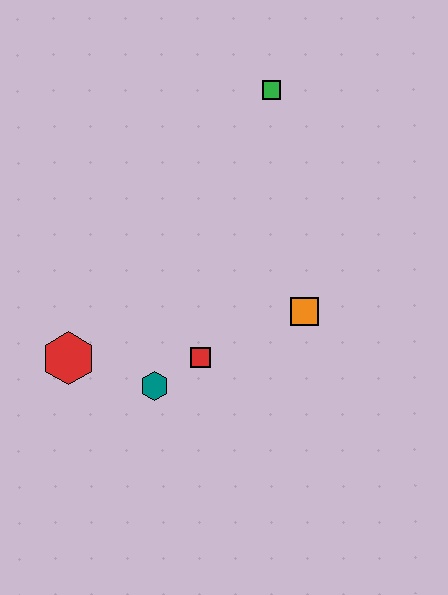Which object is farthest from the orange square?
The red hexagon is farthest from the orange square.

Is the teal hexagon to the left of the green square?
Yes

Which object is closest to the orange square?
The red square is closest to the orange square.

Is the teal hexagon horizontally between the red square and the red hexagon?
Yes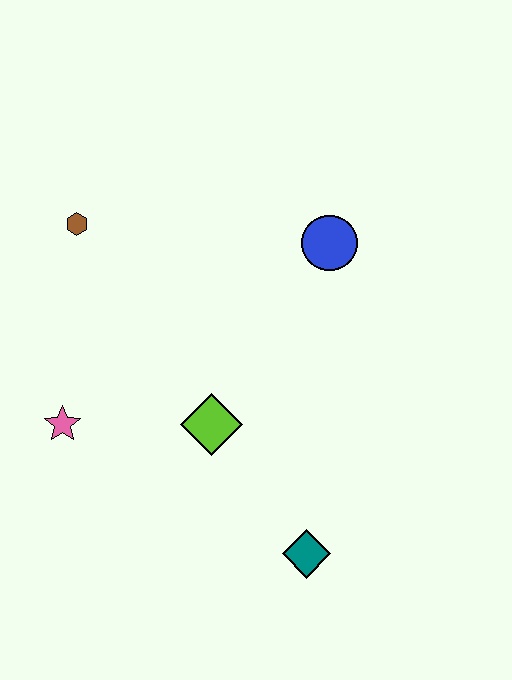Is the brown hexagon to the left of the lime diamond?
Yes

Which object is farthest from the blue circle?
The pink star is farthest from the blue circle.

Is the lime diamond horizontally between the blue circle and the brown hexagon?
Yes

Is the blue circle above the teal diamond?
Yes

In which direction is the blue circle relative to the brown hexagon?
The blue circle is to the right of the brown hexagon.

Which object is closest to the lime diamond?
The pink star is closest to the lime diamond.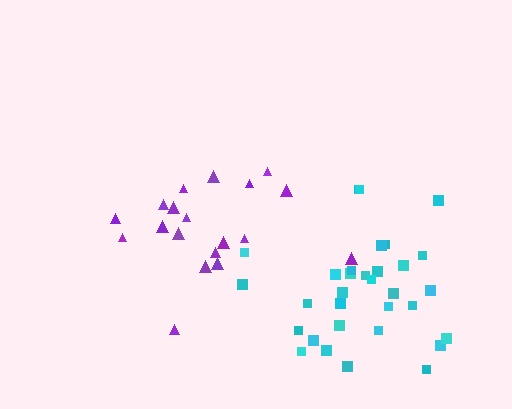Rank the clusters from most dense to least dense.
cyan, purple.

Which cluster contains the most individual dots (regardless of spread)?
Cyan (32).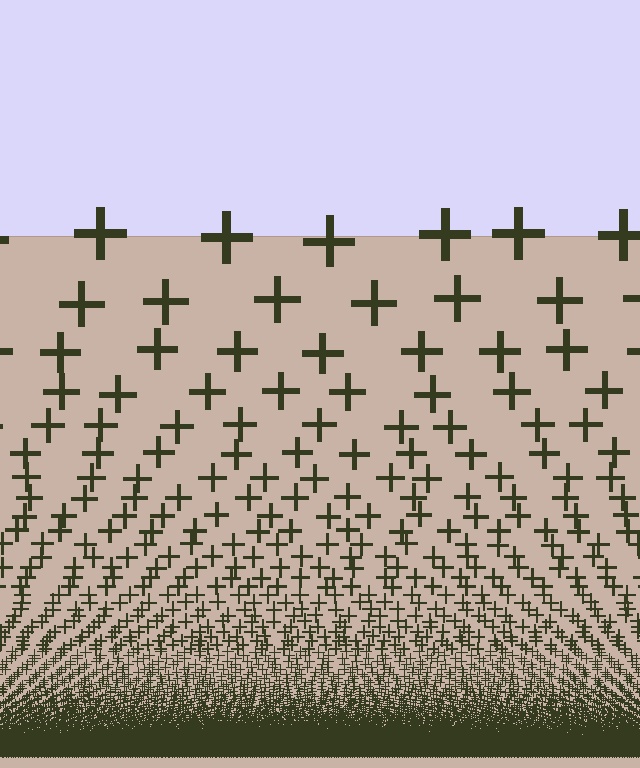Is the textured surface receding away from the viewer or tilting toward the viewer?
The surface appears to tilt toward the viewer. Texture elements get larger and sparser toward the top.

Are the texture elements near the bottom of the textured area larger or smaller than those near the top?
Smaller. The gradient is inverted — elements near the bottom are smaller and denser.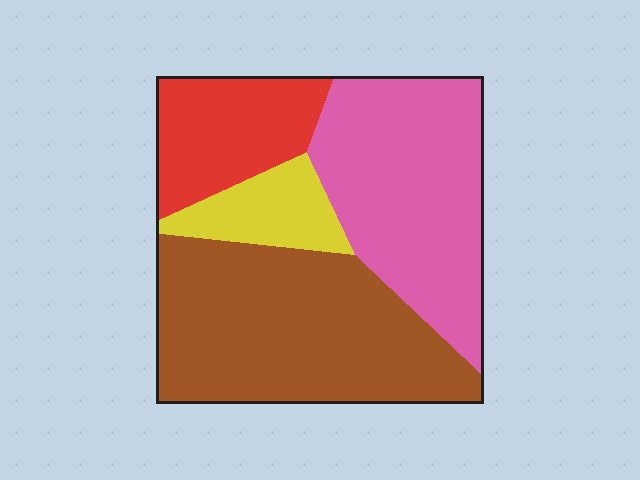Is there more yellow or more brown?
Brown.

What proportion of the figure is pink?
Pink covers roughly 35% of the figure.